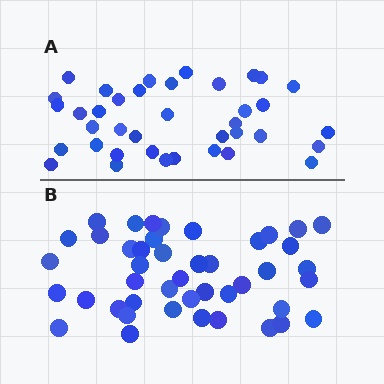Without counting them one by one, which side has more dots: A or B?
Region B (the bottom region) has more dots.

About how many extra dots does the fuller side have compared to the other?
Region B has about 6 more dots than region A.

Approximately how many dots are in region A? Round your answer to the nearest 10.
About 40 dots. (The exact count is 38, which rounds to 40.)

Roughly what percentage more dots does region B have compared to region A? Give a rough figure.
About 15% more.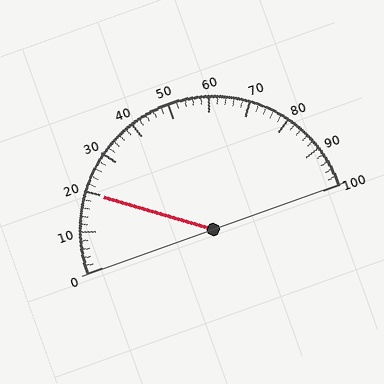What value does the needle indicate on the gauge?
The needle indicates approximately 20.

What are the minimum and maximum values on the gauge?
The gauge ranges from 0 to 100.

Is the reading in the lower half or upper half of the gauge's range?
The reading is in the lower half of the range (0 to 100).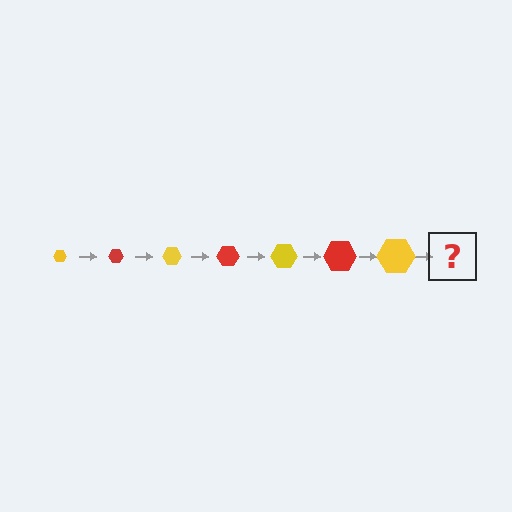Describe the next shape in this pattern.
It should be a red hexagon, larger than the previous one.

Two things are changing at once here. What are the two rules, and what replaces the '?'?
The two rules are that the hexagon grows larger each step and the color cycles through yellow and red. The '?' should be a red hexagon, larger than the previous one.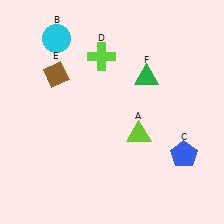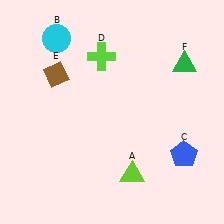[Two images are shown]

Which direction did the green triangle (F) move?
The green triangle (F) moved right.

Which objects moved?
The objects that moved are: the lime triangle (A), the green triangle (F).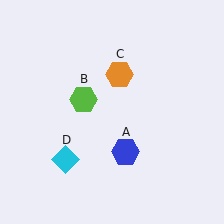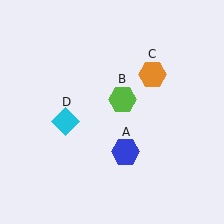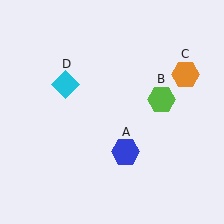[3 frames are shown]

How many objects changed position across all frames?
3 objects changed position: lime hexagon (object B), orange hexagon (object C), cyan diamond (object D).